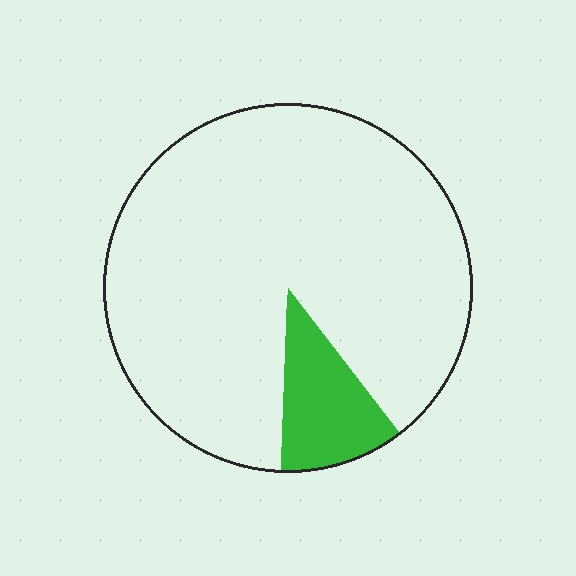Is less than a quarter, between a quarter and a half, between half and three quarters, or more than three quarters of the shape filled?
Less than a quarter.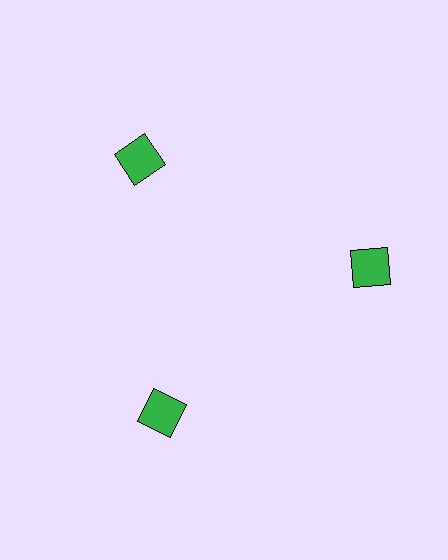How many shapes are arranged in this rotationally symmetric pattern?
There are 3 shapes, arranged in 3 groups of 1.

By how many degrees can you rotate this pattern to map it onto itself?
The pattern maps onto itself every 120 degrees of rotation.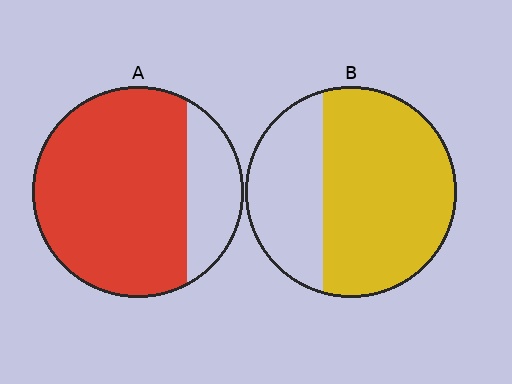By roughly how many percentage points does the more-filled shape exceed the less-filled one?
By roughly 10 percentage points (A over B).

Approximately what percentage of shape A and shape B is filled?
A is approximately 80% and B is approximately 65%.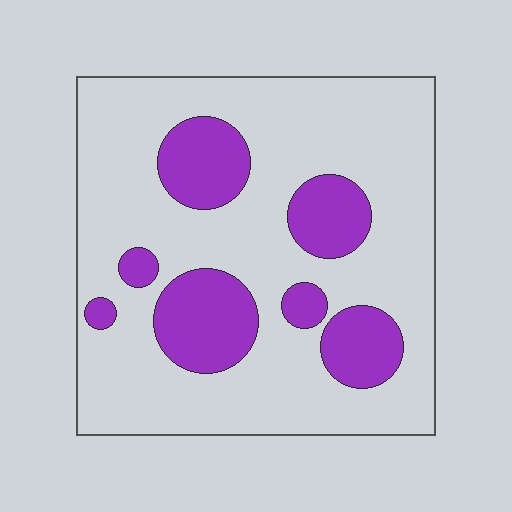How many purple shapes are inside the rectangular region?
7.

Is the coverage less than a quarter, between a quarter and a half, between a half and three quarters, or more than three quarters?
Less than a quarter.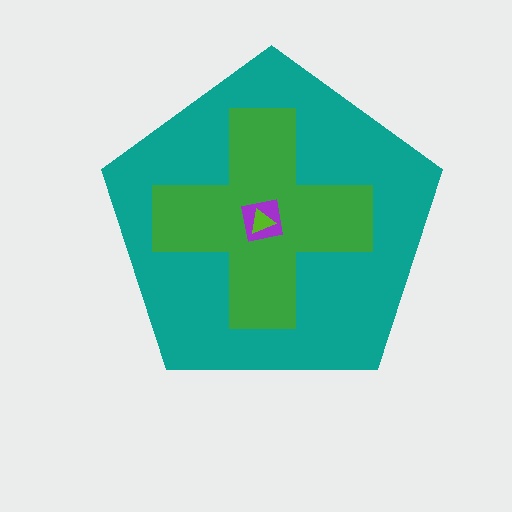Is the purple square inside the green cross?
Yes.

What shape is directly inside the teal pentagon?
The green cross.